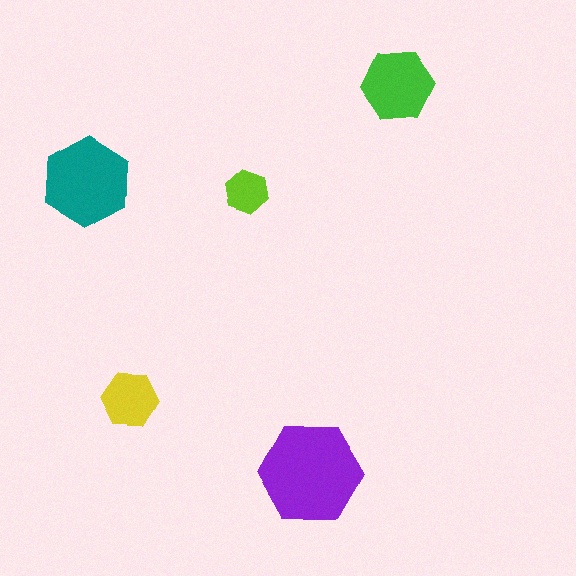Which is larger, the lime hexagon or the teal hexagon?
The teal one.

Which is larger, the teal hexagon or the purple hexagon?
The purple one.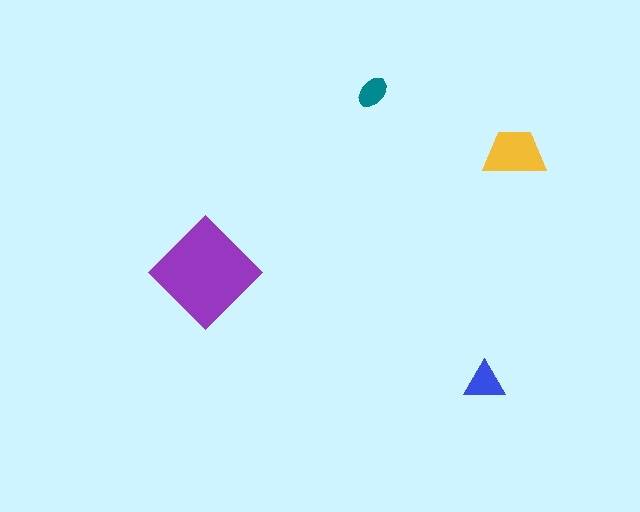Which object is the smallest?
The teal ellipse.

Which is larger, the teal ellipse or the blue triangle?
The blue triangle.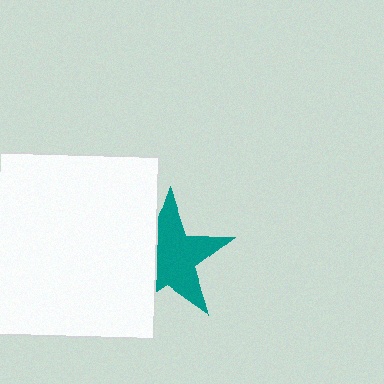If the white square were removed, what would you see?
You would see the complete teal star.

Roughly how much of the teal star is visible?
Most of it is visible (roughly 66%).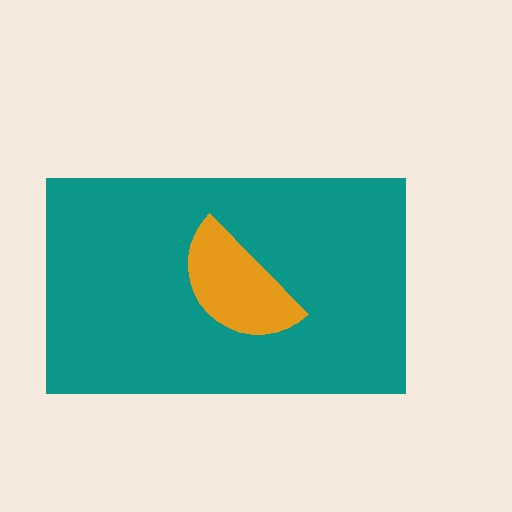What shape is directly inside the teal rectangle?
The orange semicircle.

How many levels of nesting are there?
2.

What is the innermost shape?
The orange semicircle.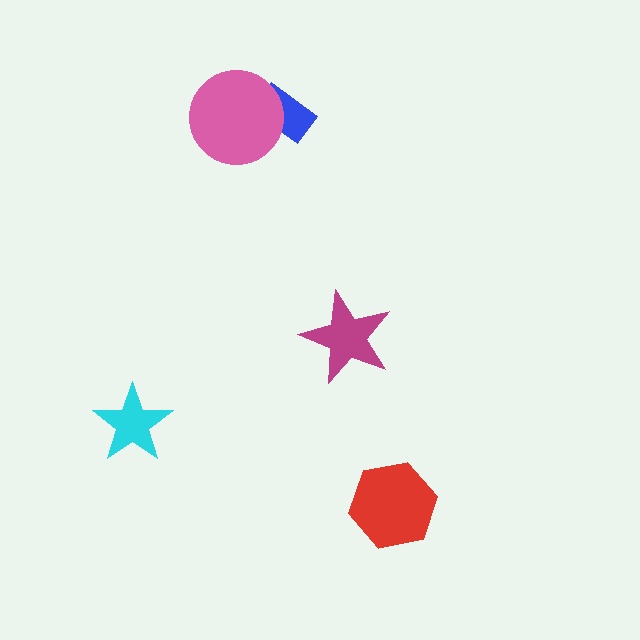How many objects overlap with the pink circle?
1 object overlaps with the pink circle.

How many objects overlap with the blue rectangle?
1 object overlaps with the blue rectangle.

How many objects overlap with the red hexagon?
0 objects overlap with the red hexagon.